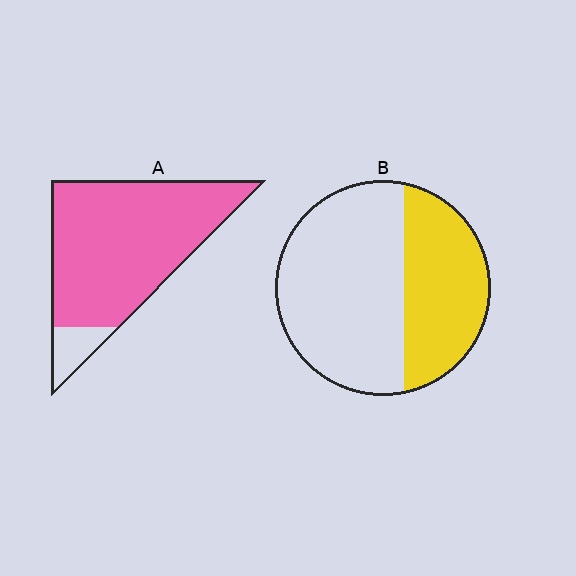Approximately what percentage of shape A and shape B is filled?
A is approximately 90% and B is approximately 40%.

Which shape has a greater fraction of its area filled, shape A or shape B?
Shape A.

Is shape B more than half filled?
No.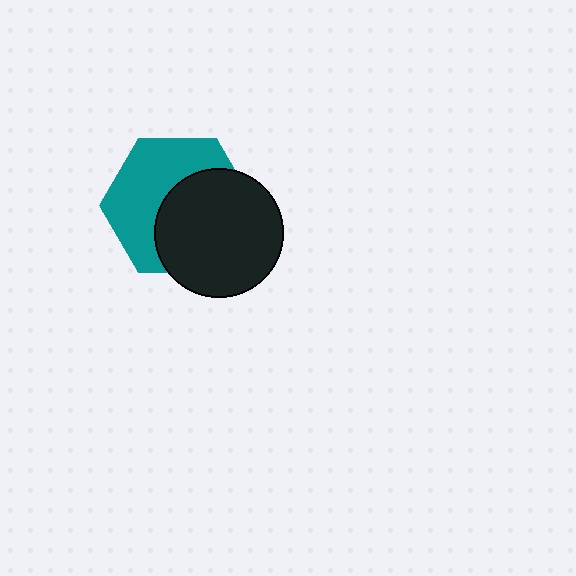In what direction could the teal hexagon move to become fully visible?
The teal hexagon could move toward the upper-left. That would shift it out from behind the black circle entirely.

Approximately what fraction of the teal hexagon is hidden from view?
Roughly 50% of the teal hexagon is hidden behind the black circle.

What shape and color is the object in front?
The object in front is a black circle.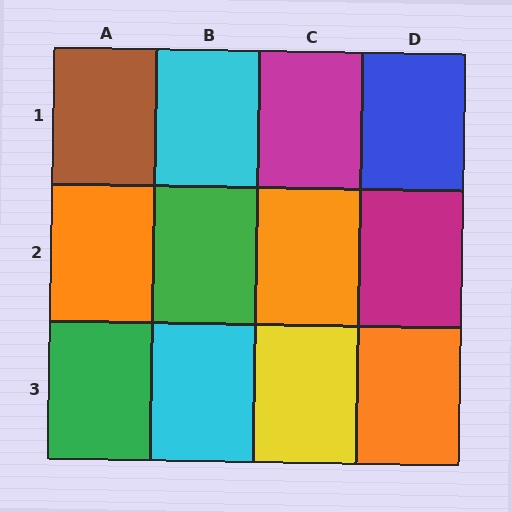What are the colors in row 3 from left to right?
Green, cyan, yellow, orange.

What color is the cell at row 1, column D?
Blue.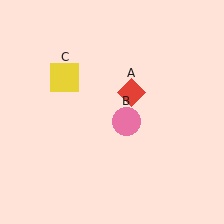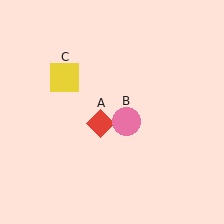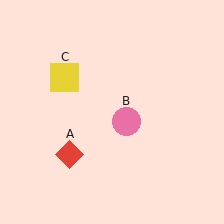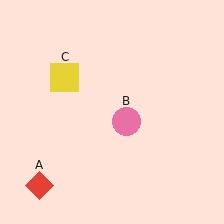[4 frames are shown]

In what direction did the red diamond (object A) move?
The red diamond (object A) moved down and to the left.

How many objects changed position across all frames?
1 object changed position: red diamond (object A).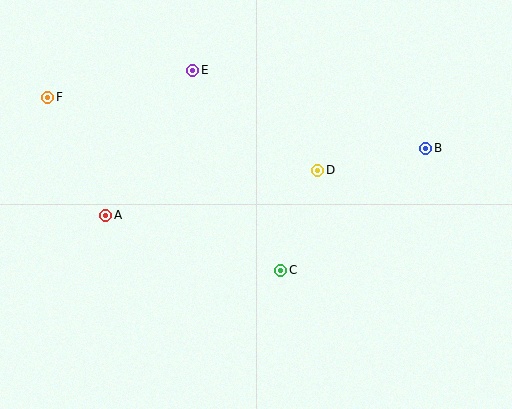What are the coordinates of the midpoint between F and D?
The midpoint between F and D is at (183, 134).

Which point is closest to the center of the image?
Point C at (281, 270) is closest to the center.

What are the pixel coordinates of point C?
Point C is at (281, 270).